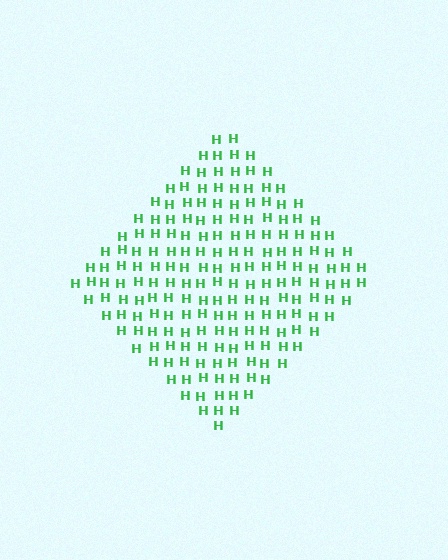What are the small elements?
The small elements are letter H's.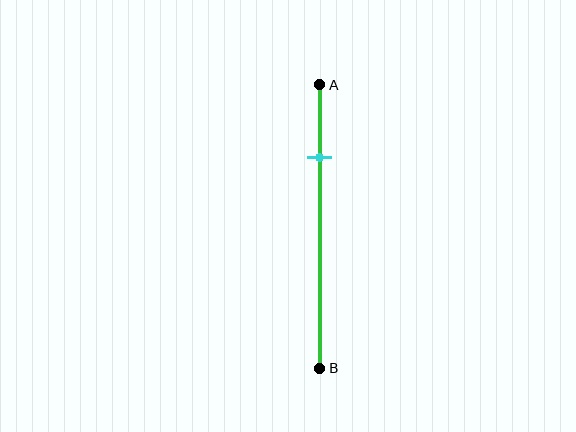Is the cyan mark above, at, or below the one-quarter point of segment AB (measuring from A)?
The cyan mark is approximately at the one-quarter point of segment AB.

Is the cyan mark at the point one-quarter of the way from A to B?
Yes, the mark is approximately at the one-quarter point.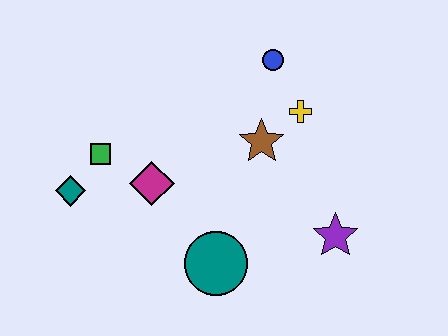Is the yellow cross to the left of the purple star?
Yes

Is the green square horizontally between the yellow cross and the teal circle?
No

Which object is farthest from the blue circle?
The teal diamond is farthest from the blue circle.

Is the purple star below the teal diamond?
Yes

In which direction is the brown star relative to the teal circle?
The brown star is above the teal circle.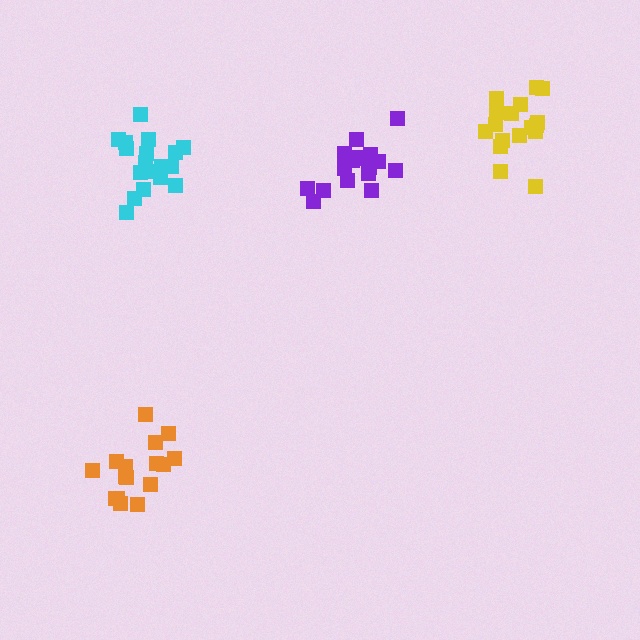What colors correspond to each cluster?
The clusters are colored: purple, orange, cyan, yellow.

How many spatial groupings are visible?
There are 4 spatial groupings.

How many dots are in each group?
Group 1: 17 dots, Group 2: 16 dots, Group 3: 19 dots, Group 4: 17 dots (69 total).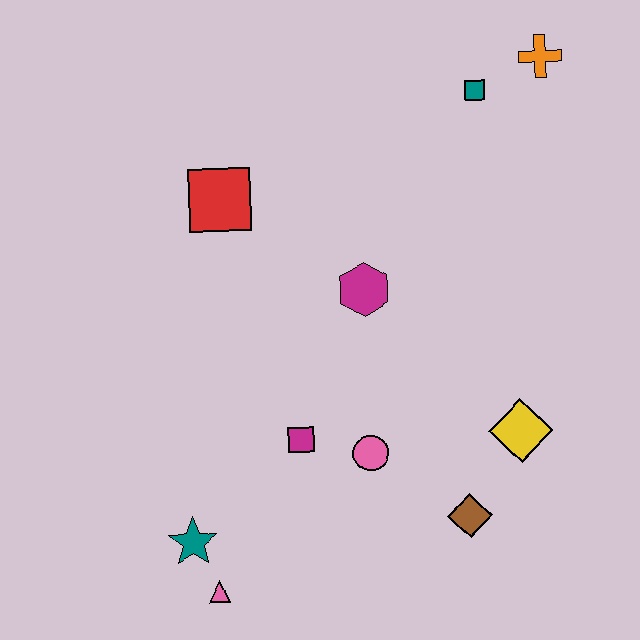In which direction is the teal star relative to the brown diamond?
The teal star is to the left of the brown diamond.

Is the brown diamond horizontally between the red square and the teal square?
Yes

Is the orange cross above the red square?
Yes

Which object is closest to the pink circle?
The magenta square is closest to the pink circle.